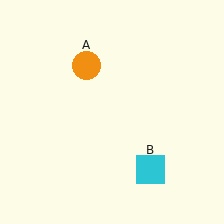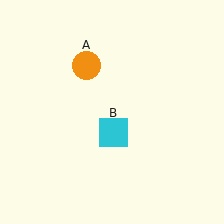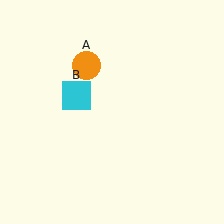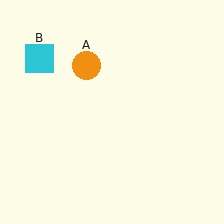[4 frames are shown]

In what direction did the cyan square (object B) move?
The cyan square (object B) moved up and to the left.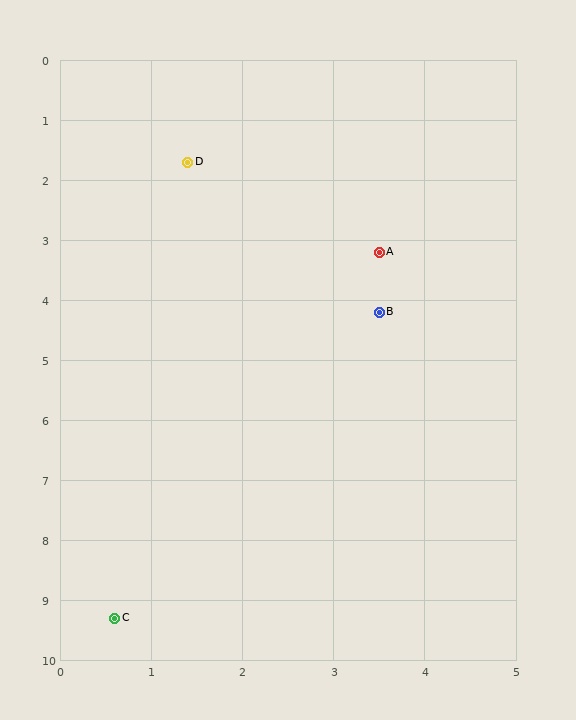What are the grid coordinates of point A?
Point A is at approximately (3.5, 3.2).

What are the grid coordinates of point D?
Point D is at approximately (1.4, 1.7).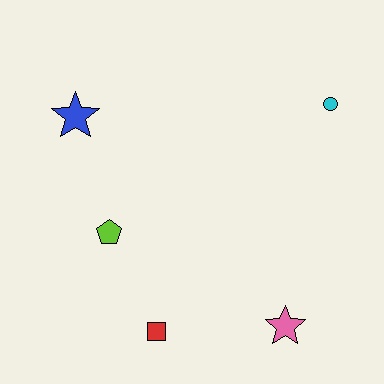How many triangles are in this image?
There are no triangles.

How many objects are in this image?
There are 5 objects.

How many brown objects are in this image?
There are no brown objects.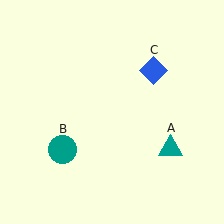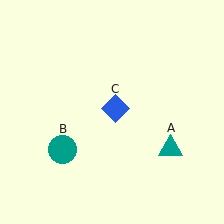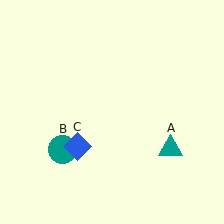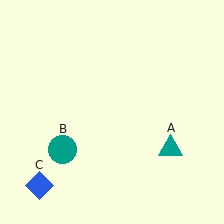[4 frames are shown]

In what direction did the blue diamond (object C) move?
The blue diamond (object C) moved down and to the left.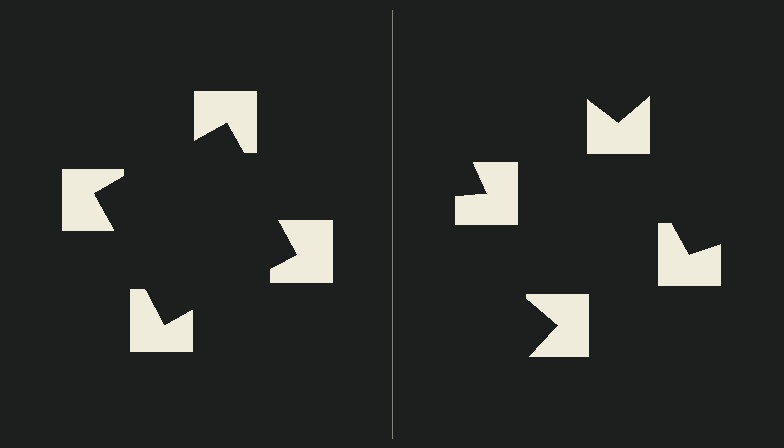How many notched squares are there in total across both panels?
8 — 4 on each side.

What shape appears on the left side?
An illusory square.